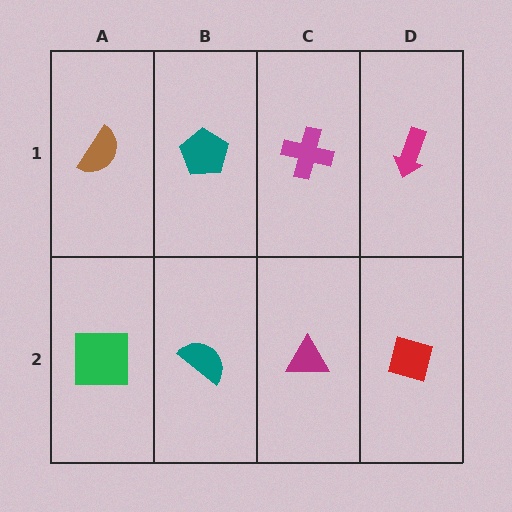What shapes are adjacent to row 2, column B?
A teal pentagon (row 1, column B), a green square (row 2, column A), a magenta triangle (row 2, column C).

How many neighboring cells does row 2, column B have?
3.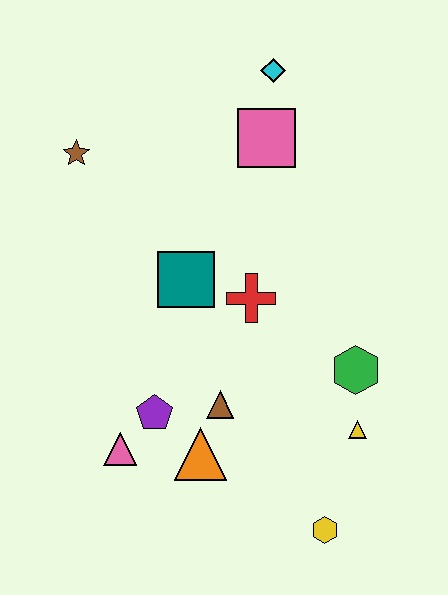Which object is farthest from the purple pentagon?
The cyan diamond is farthest from the purple pentagon.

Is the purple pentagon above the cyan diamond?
No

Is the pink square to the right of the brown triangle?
Yes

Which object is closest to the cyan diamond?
The pink square is closest to the cyan diamond.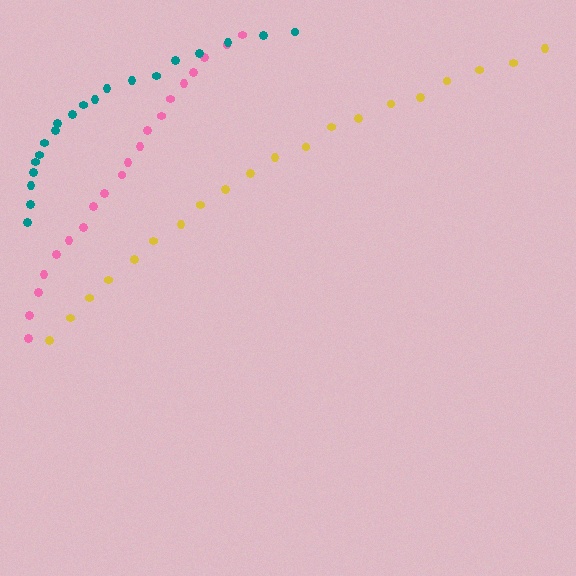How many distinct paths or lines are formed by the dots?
There are 3 distinct paths.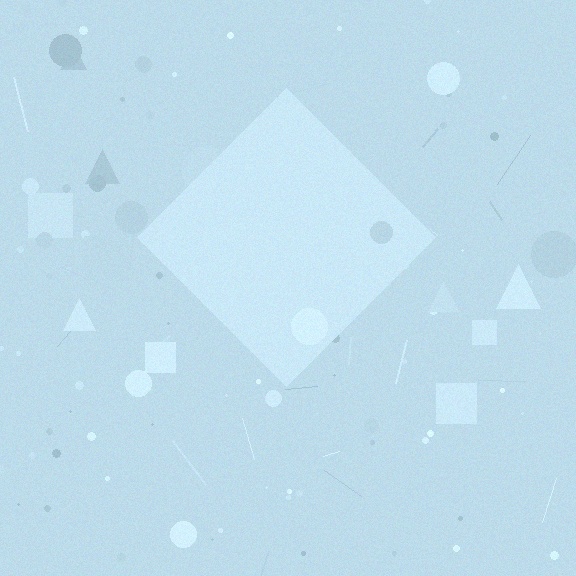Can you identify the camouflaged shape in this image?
The camouflaged shape is a diamond.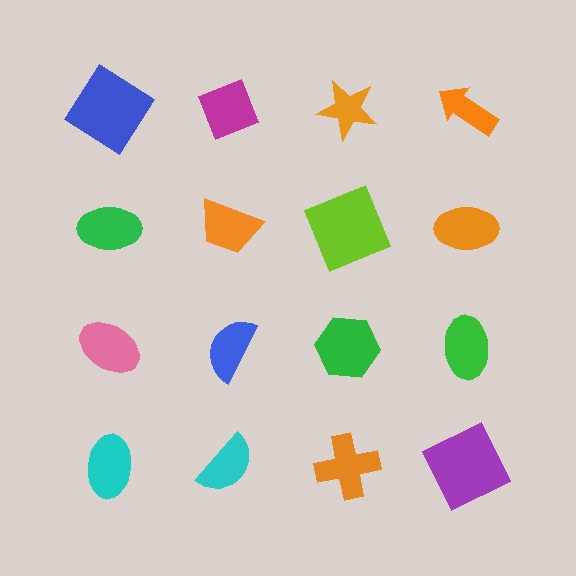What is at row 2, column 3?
A lime square.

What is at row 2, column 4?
An orange ellipse.